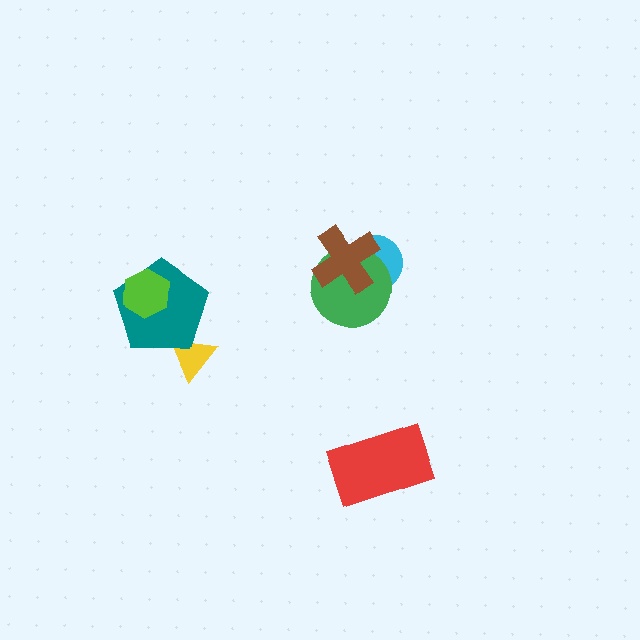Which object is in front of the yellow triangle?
The teal pentagon is in front of the yellow triangle.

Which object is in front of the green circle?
The brown cross is in front of the green circle.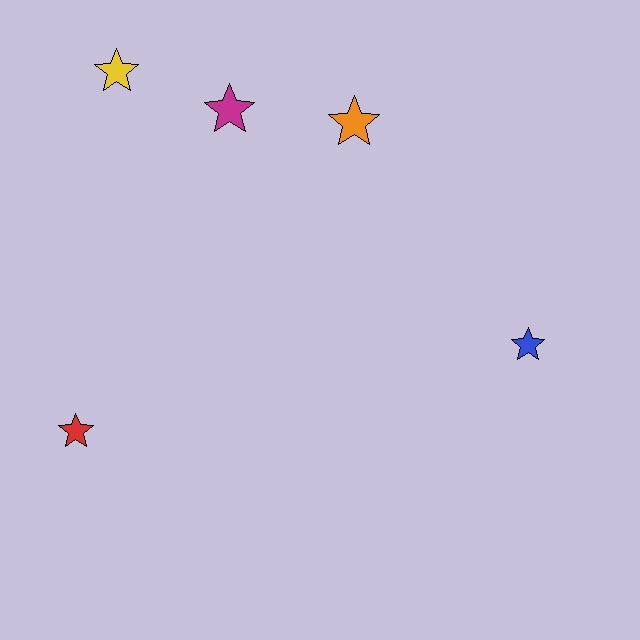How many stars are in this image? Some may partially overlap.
There are 5 stars.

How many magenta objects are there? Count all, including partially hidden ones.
There is 1 magenta object.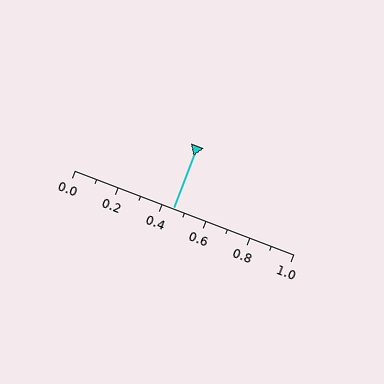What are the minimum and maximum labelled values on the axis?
The axis runs from 0.0 to 1.0.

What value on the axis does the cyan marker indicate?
The marker indicates approximately 0.45.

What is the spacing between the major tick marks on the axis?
The major ticks are spaced 0.2 apart.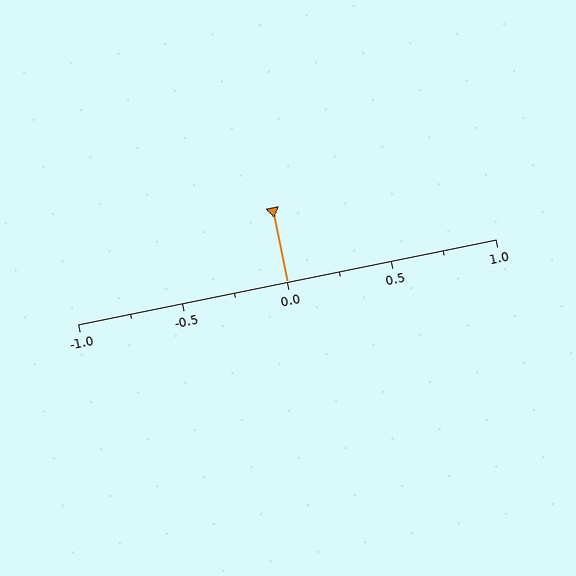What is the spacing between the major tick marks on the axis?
The major ticks are spaced 0.5 apart.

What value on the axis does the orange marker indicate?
The marker indicates approximately 0.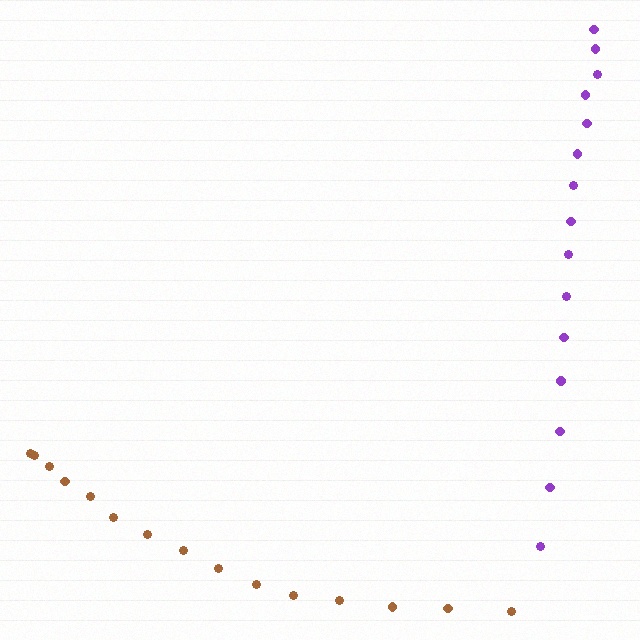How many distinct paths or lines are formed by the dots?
There are 2 distinct paths.